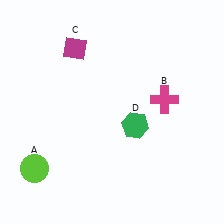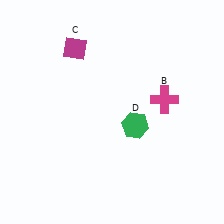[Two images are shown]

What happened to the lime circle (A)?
The lime circle (A) was removed in Image 2. It was in the bottom-left area of Image 1.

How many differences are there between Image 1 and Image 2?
There is 1 difference between the two images.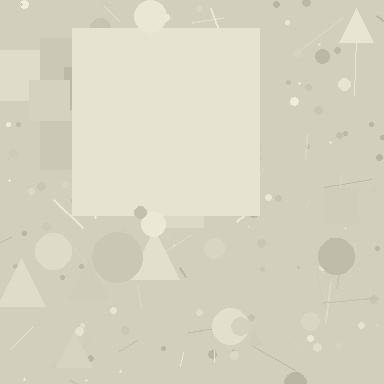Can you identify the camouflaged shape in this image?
The camouflaged shape is a square.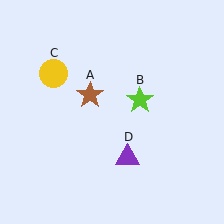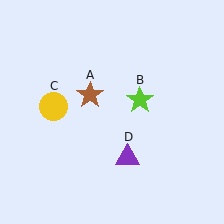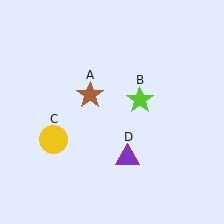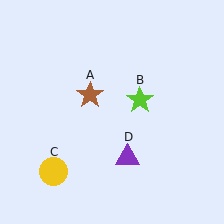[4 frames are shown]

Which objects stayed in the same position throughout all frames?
Brown star (object A) and lime star (object B) and purple triangle (object D) remained stationary.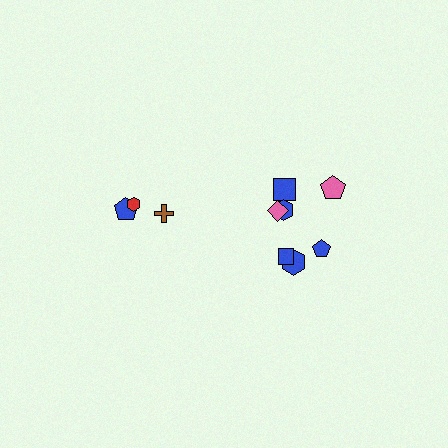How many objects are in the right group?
There are 7 objects.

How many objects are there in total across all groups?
There are 10 objects.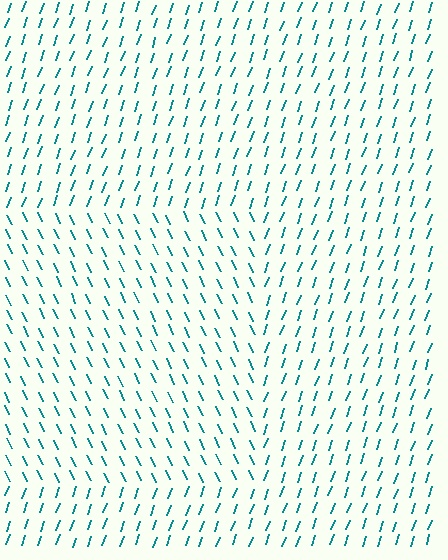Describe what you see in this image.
The image is filled with small teal line segments. A rectangle region in the image has lines oriented differently from the surrounding lines, creating a visible texture boundary.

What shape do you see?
I see a rectangle.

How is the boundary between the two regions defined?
The boundary is defined purely by a change in line orientation (approximately 45 degrees difference). All lines are the same color and thickness.